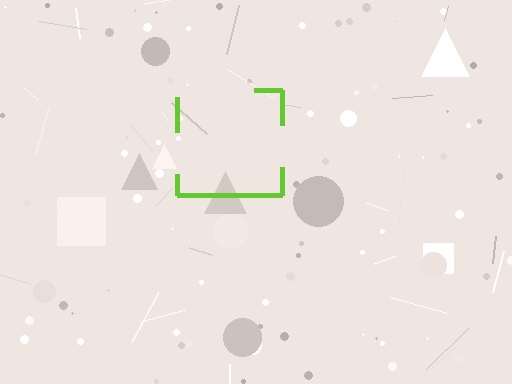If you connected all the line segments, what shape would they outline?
They would outline a square.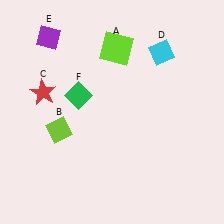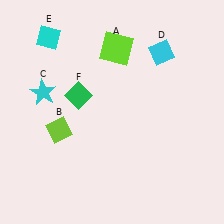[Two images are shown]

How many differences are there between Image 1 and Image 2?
There are 2 differences between the two images.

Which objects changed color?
C changed from red to cyan. E changed from purple to cyan.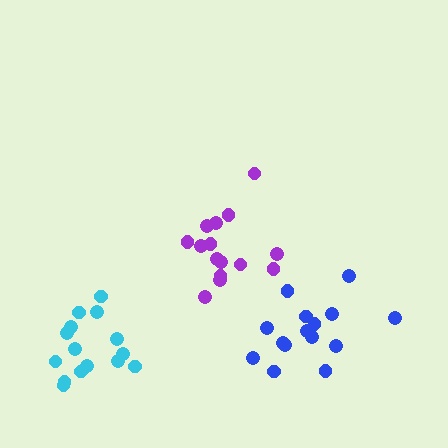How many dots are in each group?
Group 1: 15 dots, Group 2: 15 dots, Group 3: 15 dots (45 total).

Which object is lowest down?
The cyan cluster is bottommost.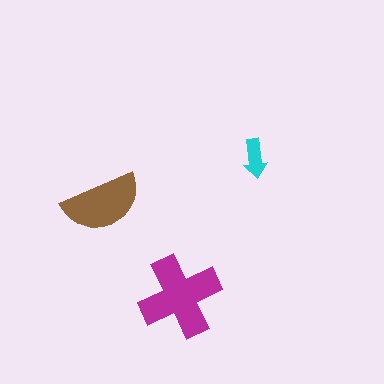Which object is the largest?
The magenta cross.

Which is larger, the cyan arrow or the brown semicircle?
The brown semicircle.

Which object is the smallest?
The cyan arrow.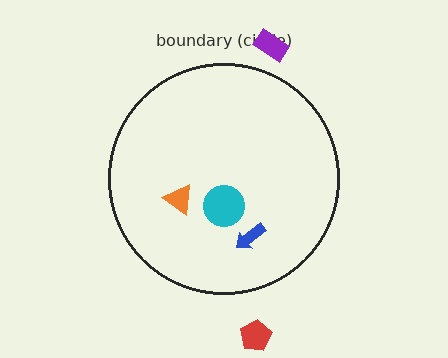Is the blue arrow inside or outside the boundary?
Inside.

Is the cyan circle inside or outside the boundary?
Inside.